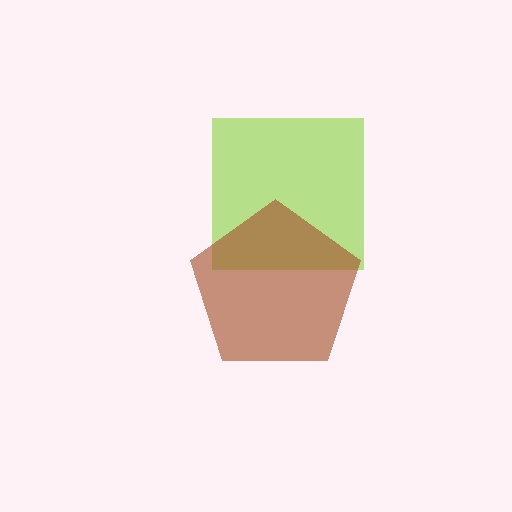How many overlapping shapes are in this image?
There are 2 overlapping shapes in the image.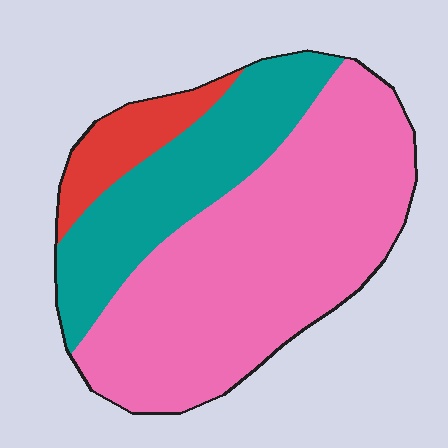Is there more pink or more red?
Pink.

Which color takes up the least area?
Red, at roughly 10%.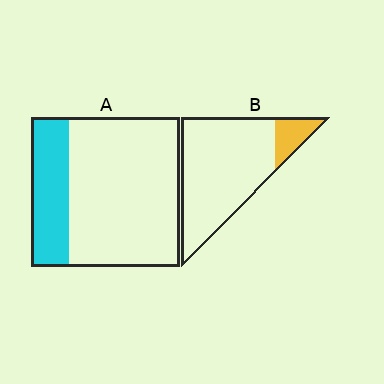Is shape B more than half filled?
No.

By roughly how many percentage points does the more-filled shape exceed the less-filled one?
By roughly 10 percentage points (A over B).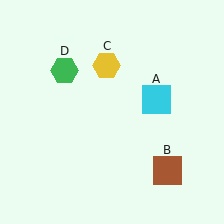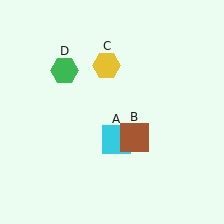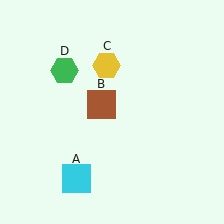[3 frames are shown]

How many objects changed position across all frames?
2 objects changed position: cyan square (object A), brown square (object B).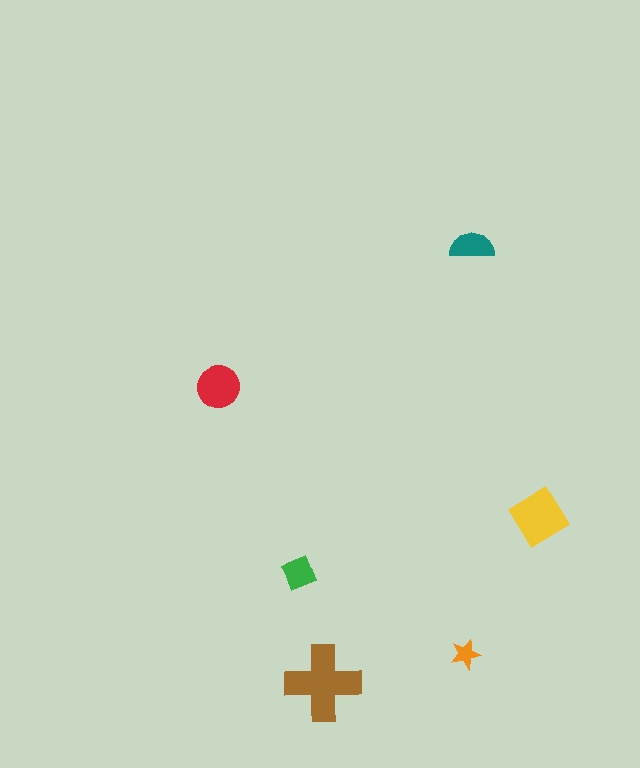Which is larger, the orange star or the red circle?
The red circle.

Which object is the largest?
The brown cross.